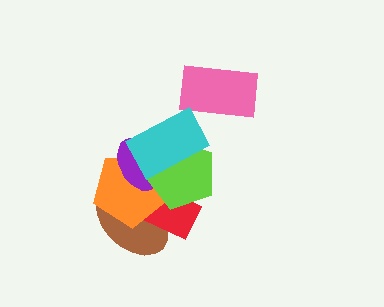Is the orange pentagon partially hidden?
Yes, it is partially covered by another shape.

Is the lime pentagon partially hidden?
Yes, it is partially covered by another shape.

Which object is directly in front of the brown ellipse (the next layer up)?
The red rectangle is directly in front of the brown ellipse.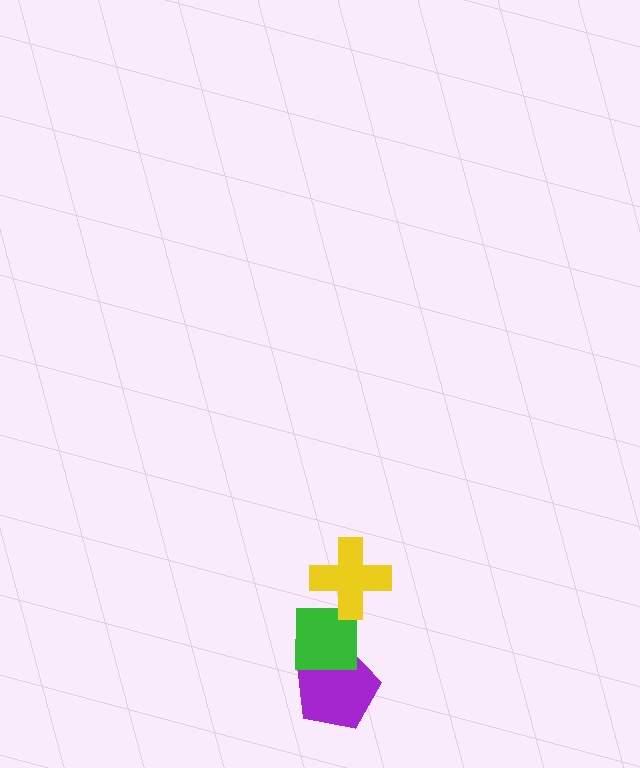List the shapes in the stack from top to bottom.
From top to bottom: the yellow cross, the green square, the purple pentagon.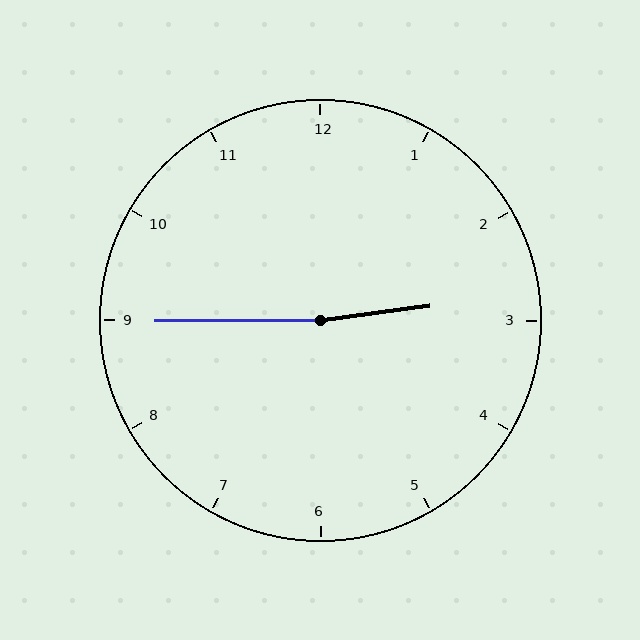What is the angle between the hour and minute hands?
Approximately 172 degrees.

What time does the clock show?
2:45.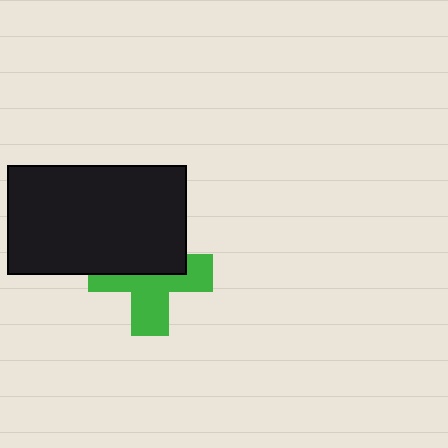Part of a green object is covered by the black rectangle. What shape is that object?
It is a cross.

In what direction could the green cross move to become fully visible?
The green cross could move down. That would shift it out from behind the black rectangle entirely.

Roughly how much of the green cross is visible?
About half of it is visible (roughly 53%).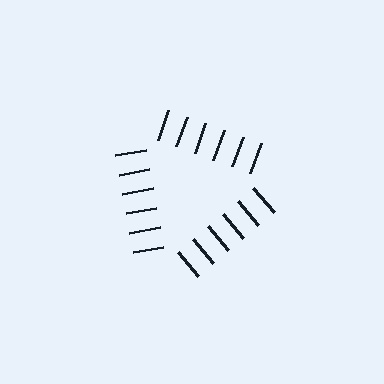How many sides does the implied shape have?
3 sides — the line-ends trace a triangle.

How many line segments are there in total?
18 — 6 along each of the 3 edges.